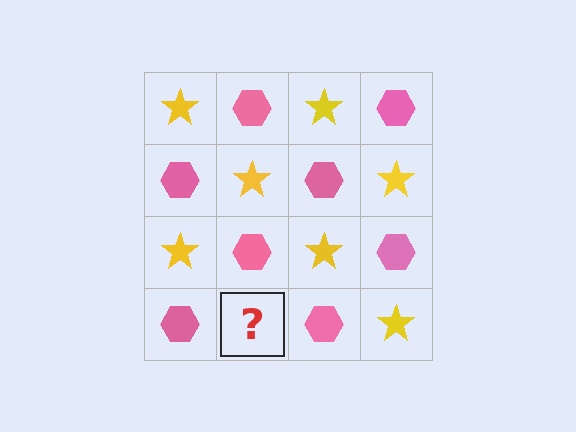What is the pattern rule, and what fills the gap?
The rule is that it alternates yellow star and pink hexagon in a checkerboard pattern. The gap should be filled with a yellow star.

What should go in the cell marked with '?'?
The missing cell should contain a yellow star.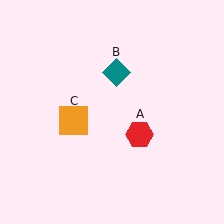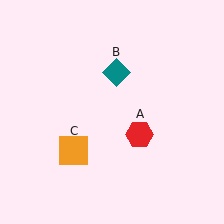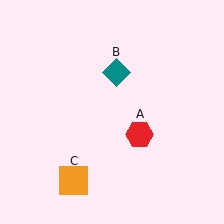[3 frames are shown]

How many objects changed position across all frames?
1 object changed position: orange square (object C).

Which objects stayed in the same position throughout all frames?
Red hexagon (object A) and teal diamond (object B) remained stationary.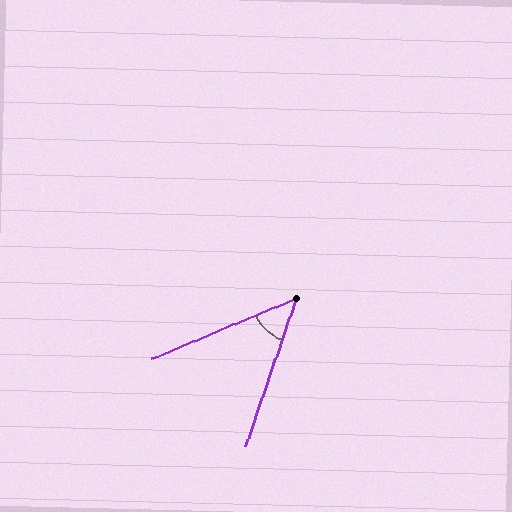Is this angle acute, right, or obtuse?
It is acute.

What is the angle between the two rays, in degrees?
Approximately 49 degrees.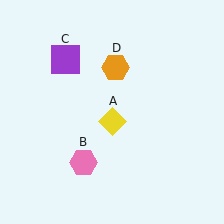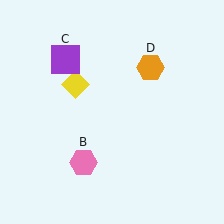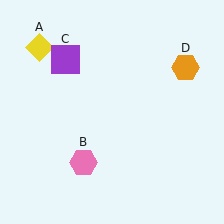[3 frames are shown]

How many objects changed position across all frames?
2 objects changed position: yellow diamond (object A), orange hexagon (object D).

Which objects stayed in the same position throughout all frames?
Pink hexagon (object B) and purple square (object C) remained stationary.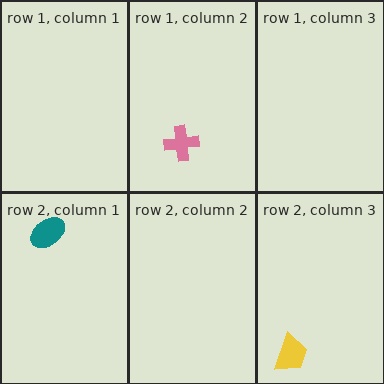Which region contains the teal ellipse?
The row 2, column 1 region.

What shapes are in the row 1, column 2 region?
The pink cross.